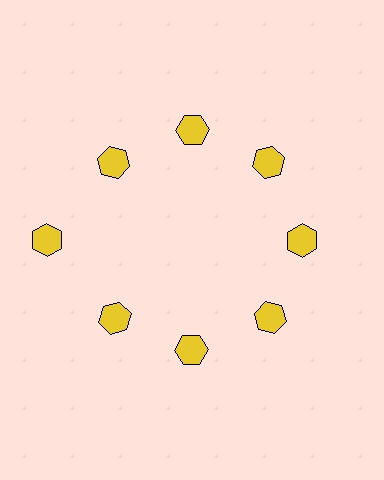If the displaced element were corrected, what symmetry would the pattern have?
It would have 8-fold rotational symmetry — the pattern would map onto itself every 45 degrees.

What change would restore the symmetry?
The symmetry would be restored by moving it inward, back onto the ring so that all 8 hexagons sit at equal angles and equal distance from the center.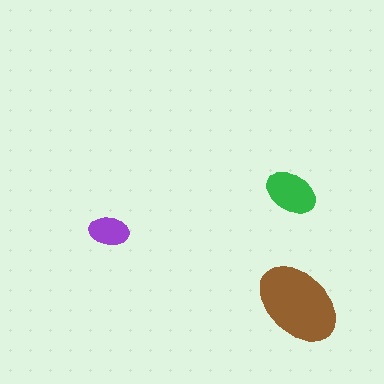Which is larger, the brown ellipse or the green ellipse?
The brown one.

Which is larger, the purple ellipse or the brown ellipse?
The brown one.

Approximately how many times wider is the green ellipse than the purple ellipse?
About 1.5 times wider.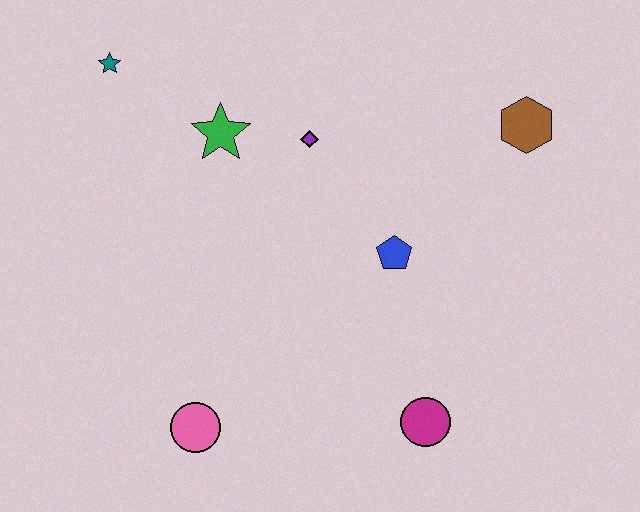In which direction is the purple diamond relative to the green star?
The purple diamond is to the right of the green star.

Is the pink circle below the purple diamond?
Yes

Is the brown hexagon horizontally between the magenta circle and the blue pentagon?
No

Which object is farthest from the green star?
The magenta circle is farthest from the green star.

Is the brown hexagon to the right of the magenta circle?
Yes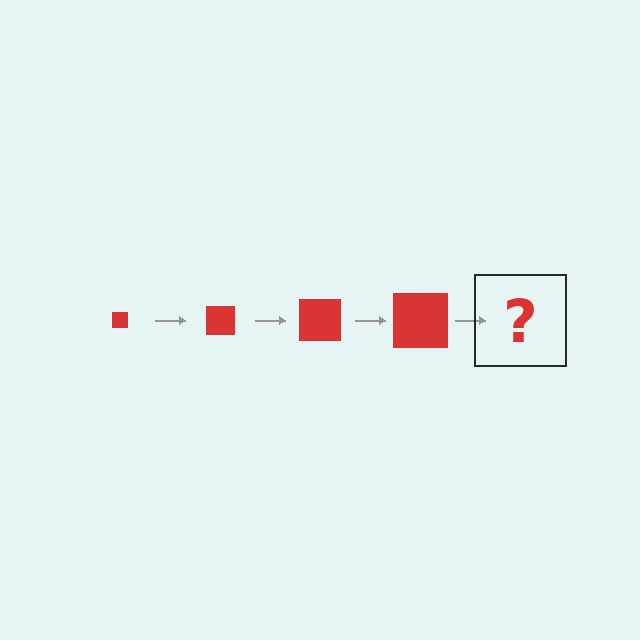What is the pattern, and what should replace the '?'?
The pattern is that the square gets progressively larger each step. The '?' should be a red square, larger than the previous one.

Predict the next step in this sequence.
The next step is a red square, larger than the previous one.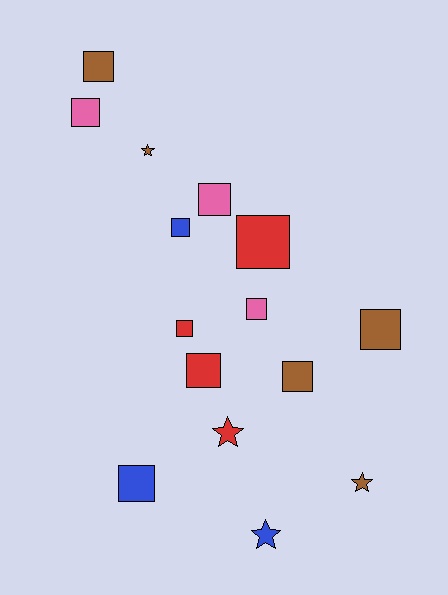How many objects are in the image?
There are 15 objects.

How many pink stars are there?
There are no pink stars.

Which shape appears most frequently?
Square, with 11 objects.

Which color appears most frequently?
Brown, with 5 objects.